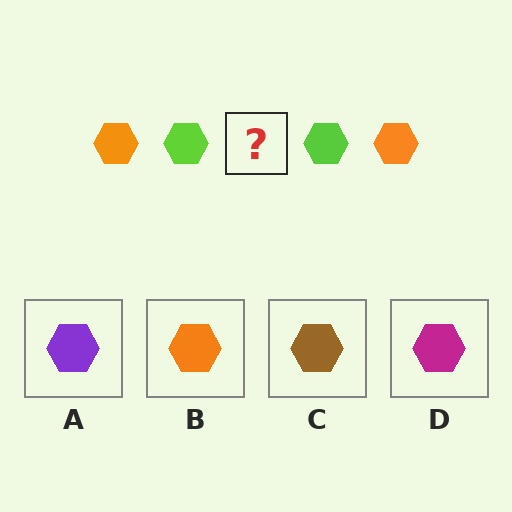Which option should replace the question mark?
Option B.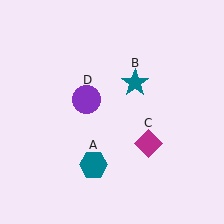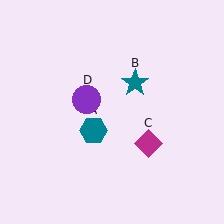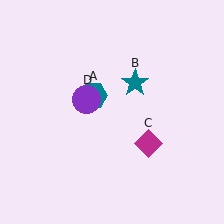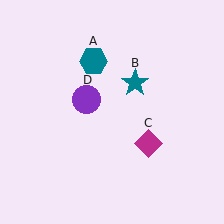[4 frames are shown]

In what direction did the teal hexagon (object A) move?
The teal hexagon (object A) moved up.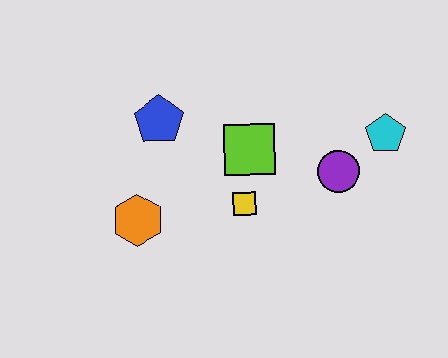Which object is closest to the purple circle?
The cyan pentagon is closest to the purple circle.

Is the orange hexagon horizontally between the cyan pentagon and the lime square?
No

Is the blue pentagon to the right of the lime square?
No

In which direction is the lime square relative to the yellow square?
The lime square is above the yellow square.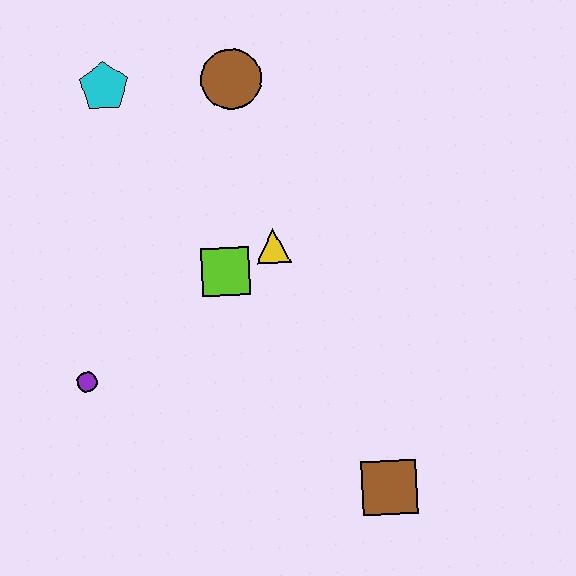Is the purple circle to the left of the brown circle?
Yes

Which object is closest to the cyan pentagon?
The brown circle is closest to the cyan pentagon.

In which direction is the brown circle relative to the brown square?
The brown circle is above the brown square.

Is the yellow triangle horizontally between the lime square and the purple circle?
No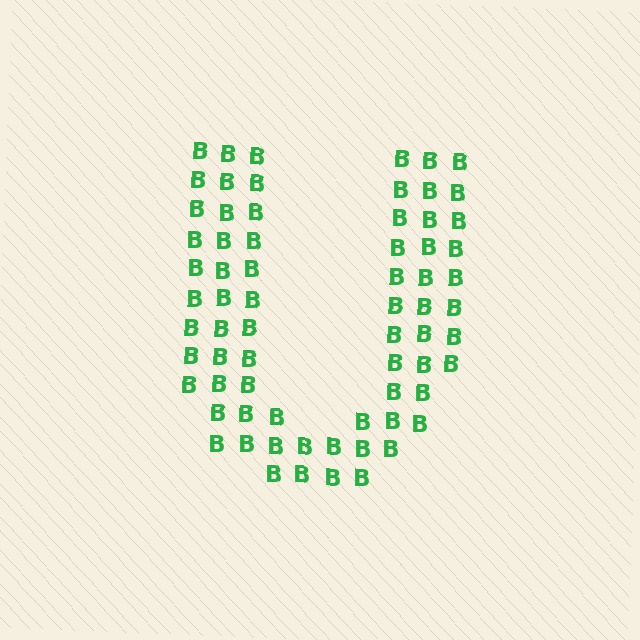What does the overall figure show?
The overall figure shows the letter U.